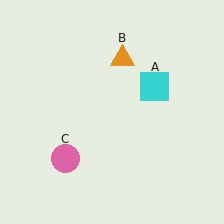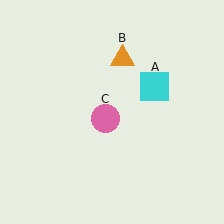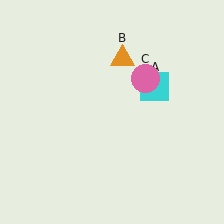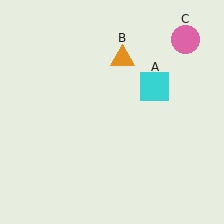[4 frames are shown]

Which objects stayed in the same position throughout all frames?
Cyan square (object A) and orange triangle (object B) remained stationary.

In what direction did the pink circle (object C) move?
The pink circle (object C) moved up and to the right.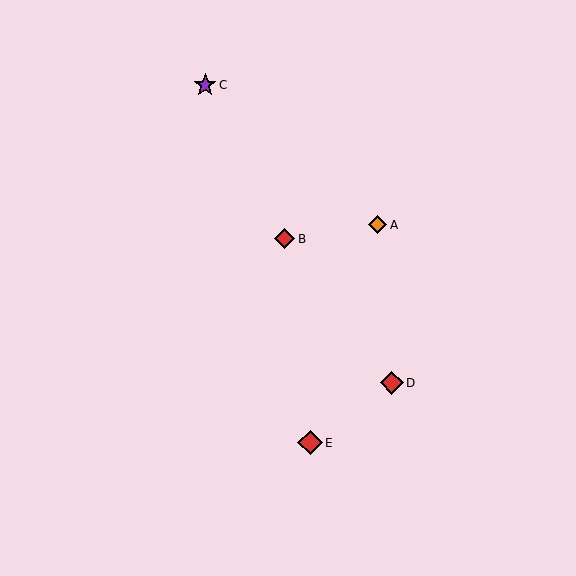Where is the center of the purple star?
The center of the purple star is at (205, 85).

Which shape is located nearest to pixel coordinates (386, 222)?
The orange diamond (labeled A) at (378, 225) is nearest to that location.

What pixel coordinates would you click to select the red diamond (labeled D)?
Click at (392, 383) to select the red diamond D.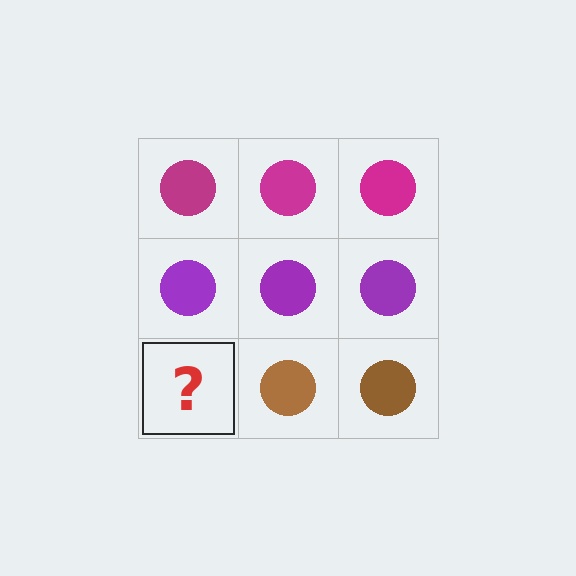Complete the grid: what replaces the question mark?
The question mark should be replaced with a brown circle.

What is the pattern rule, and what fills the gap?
The rule is that each row has a consistent color. The gap should be filled with a brown circle.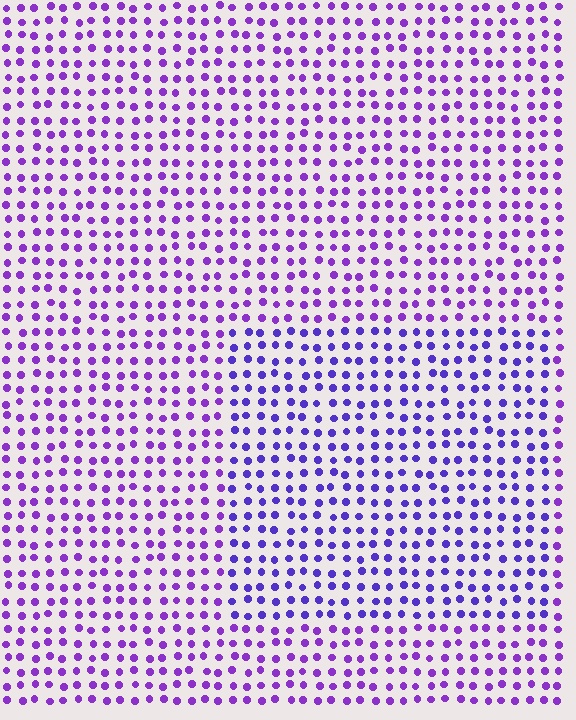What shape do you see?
I see a rectangle.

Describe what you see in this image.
The image is filled with small purple elements in a uniform arrangement. A rectangle-shaped region is visible where the elements are tinted to a slightly different hue, forming a subtle color boundary.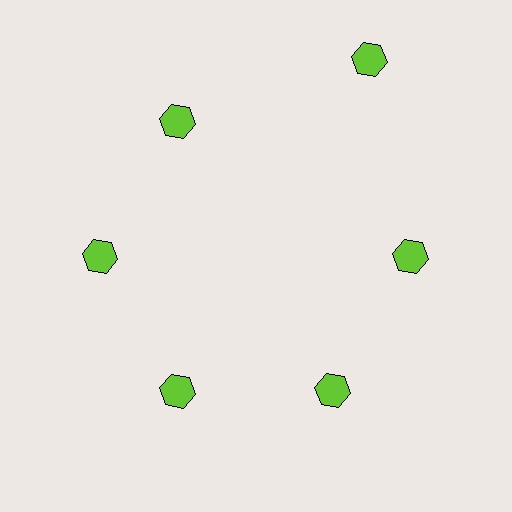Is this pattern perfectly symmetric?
No. The 6 lime hexagons are arranged in a ring, but one element near the 1 o'clock position is pushed outward from the center, breaking the 6-fold rotational symmetry.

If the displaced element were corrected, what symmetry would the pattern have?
It would have 6-fold rotational symmetry — the pattern would map onto itself every 60 degrees.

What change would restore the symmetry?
The symmetry would be restored by moving it inward, back onto the ring so that all 6 hexagons sit at equal angles and equal distance from the center.